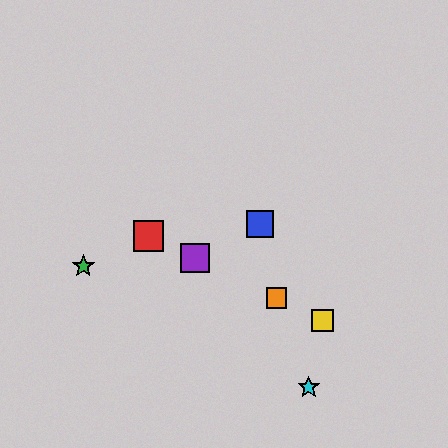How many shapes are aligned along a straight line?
4 shapes (the red square, the yellow square, the purple square, the orange square) are aligned along a straight line.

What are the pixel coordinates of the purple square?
The purple square is at (195, 258).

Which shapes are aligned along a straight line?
The red square, the yellow square, the purple square, the orange square are aligned along a straight line.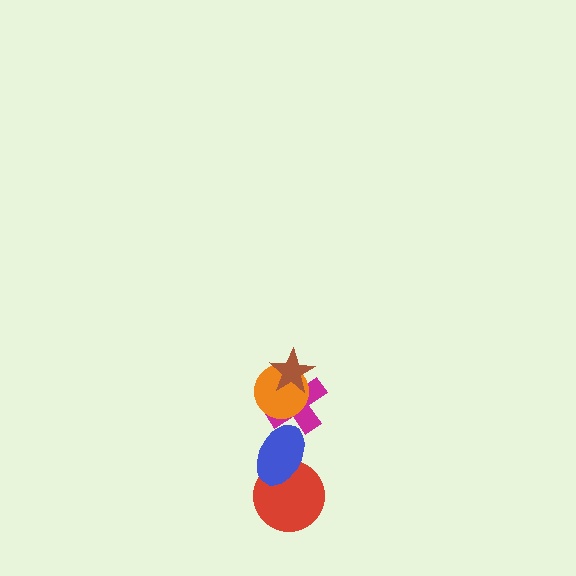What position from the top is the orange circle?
The orange circle is 2nd from the top.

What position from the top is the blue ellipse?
The blue ellipse is 4th from the top.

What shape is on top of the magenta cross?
The orange circle is on top of the magenta cross.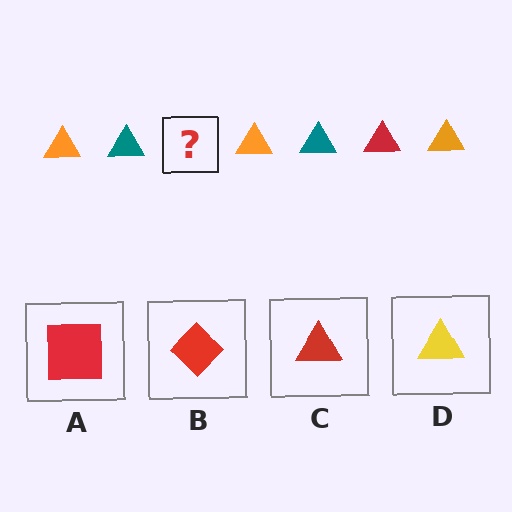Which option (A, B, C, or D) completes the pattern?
C.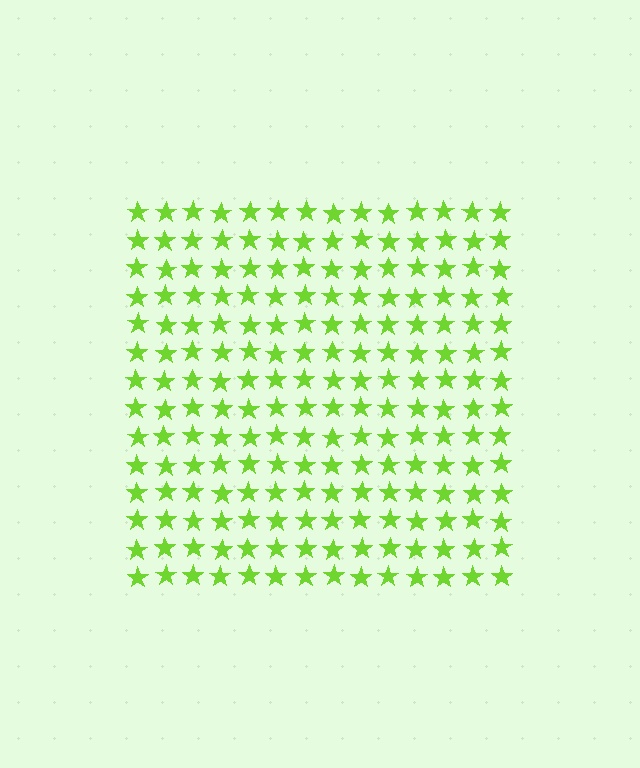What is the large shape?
The large shape is a square.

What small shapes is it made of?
It is made of small stars.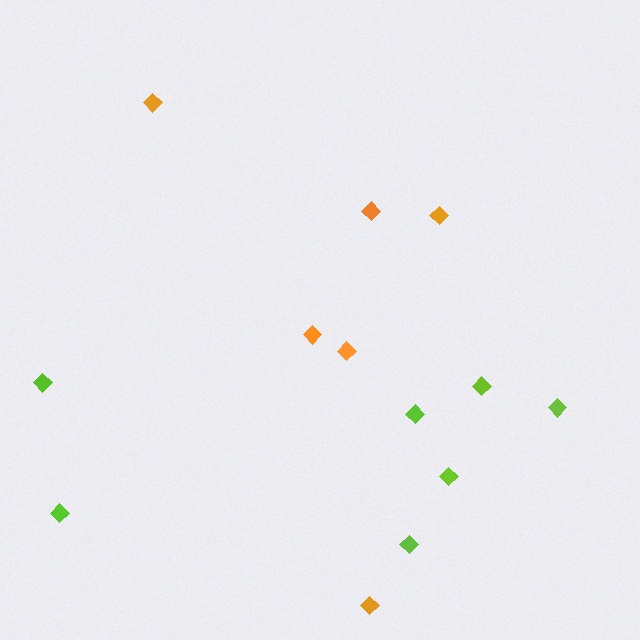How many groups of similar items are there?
There are 2 groups: one group of lime diamonds (7) and one group of orange diamonds (6).